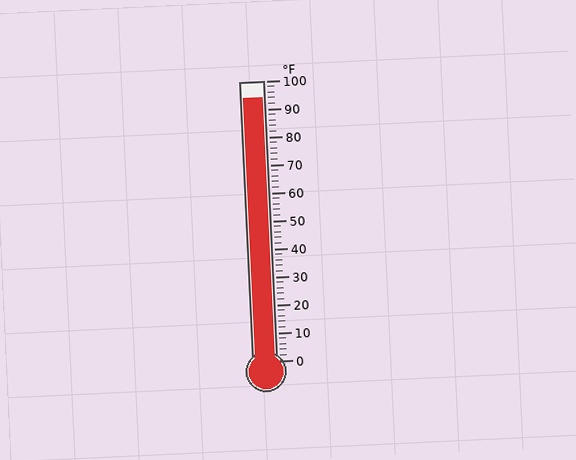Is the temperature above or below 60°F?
The temperature is above 60°F.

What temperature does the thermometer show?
The thermometer shows approximately 94°F.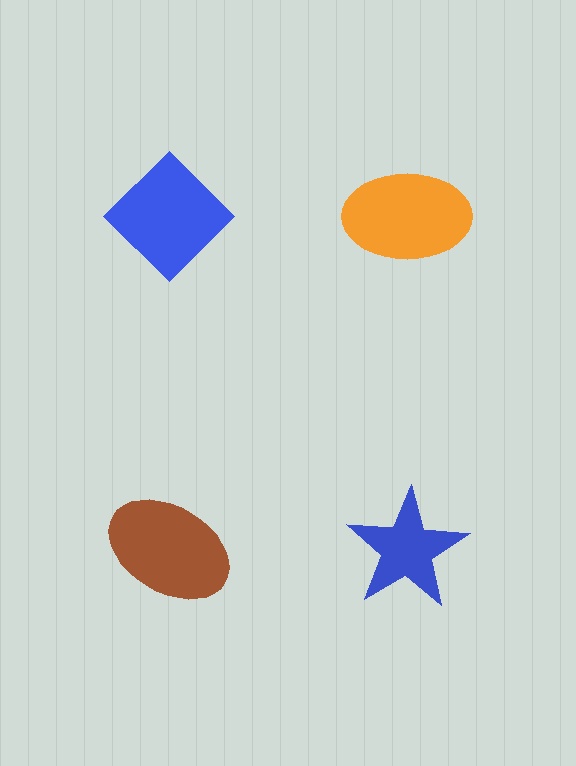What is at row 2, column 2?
A blue star.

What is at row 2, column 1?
A brown ellipse.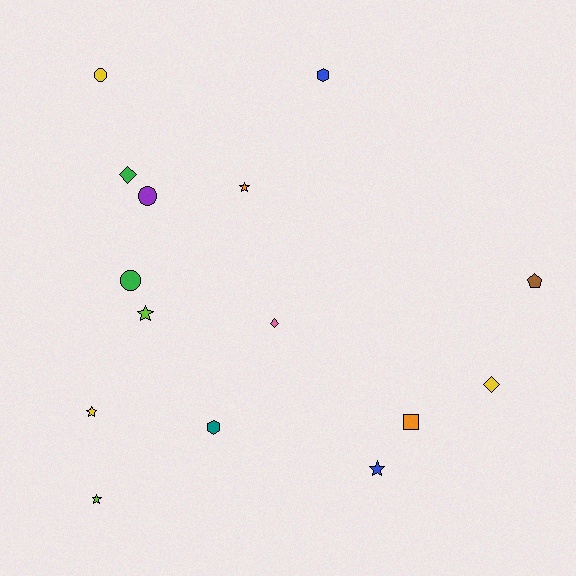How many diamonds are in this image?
There are 3 diamonds.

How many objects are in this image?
There are 15 objects.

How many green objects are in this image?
There are 2 green objects.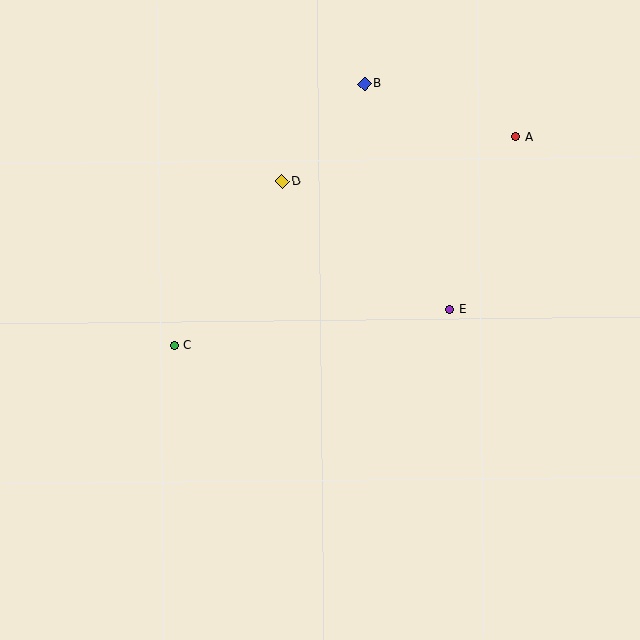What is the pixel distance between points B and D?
The distance between B and D is 128 pixels.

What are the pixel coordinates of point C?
Point C is at (174, 345).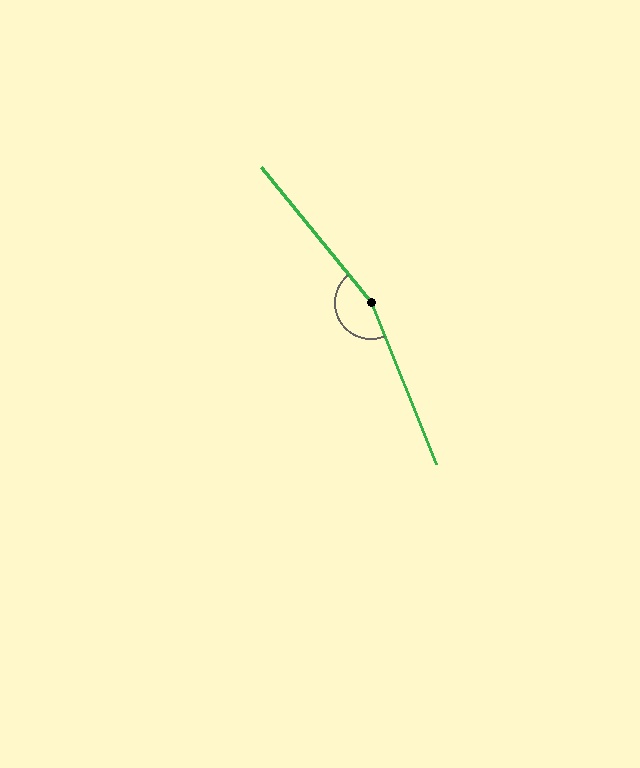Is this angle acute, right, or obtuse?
It is obtuse.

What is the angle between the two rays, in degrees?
Approximately 163 degrees.